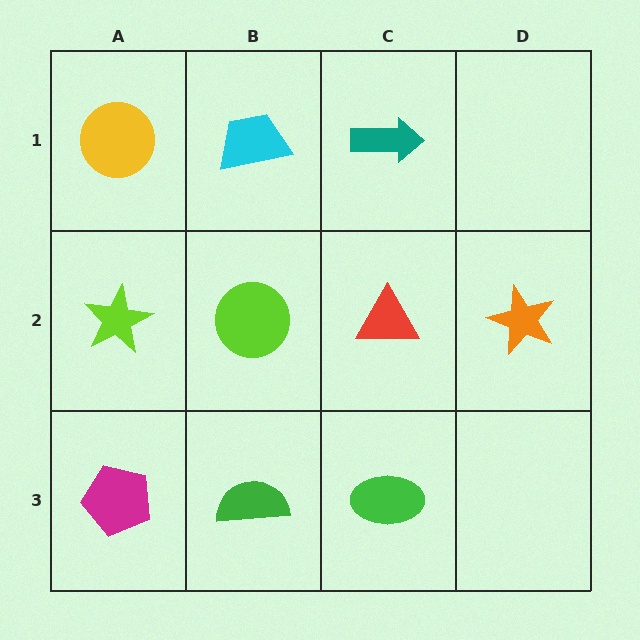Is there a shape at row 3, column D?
No, that cell is empty.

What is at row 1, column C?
A teal arrow.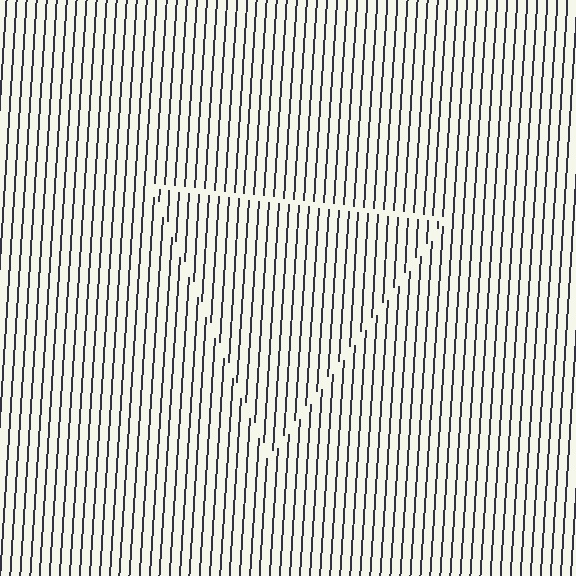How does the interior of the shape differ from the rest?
The interior of the shape contains the same grating, shifted by half a period — the contour is defined by the phase discontinuity where line-ends from the inner and outer gratings abut.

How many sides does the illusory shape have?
3 sides — the line-ends trace a triangle.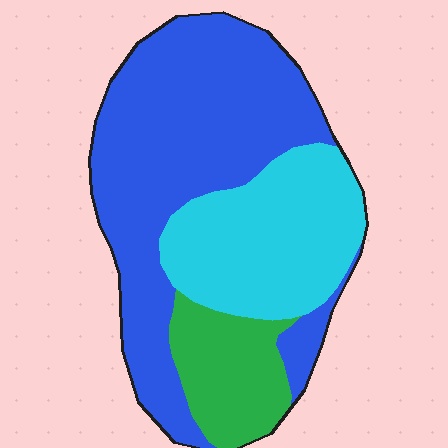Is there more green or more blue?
Blue.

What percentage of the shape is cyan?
Cyan takes up about one third (1/3) of the shape.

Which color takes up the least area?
Green, at roughly 15%.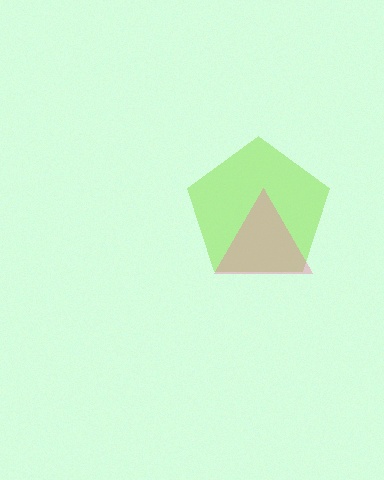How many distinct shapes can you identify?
There are 2 distinct shapes: a lime pentagon, a pink triangle.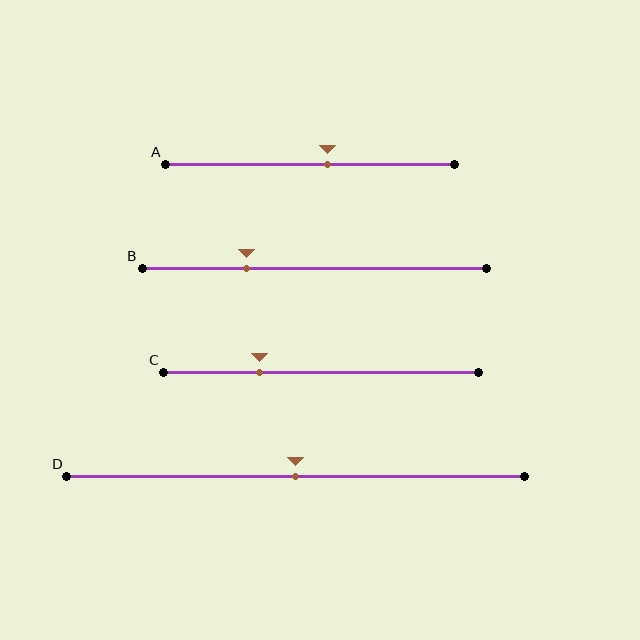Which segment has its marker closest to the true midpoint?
Segment D has its marker closest to the true midpoint.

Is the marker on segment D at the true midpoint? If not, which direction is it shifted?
Yes, the marker on segment D is at the true midpoint.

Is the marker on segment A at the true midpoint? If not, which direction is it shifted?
No, the marker on segment A is shifted to the right by about 6% of the segment length.